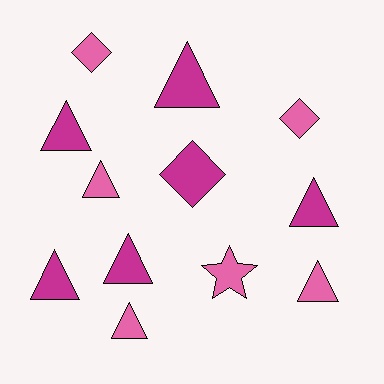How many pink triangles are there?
There are 3 pink triangles.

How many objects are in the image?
There are 12 objects.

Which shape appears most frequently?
Triangle, with 8 objects.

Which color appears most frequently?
Pink, with 6 objects.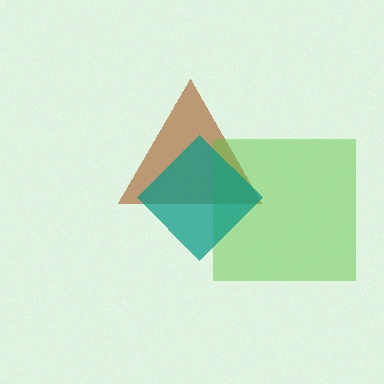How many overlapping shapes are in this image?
There are 3 overlapping shapes in the image.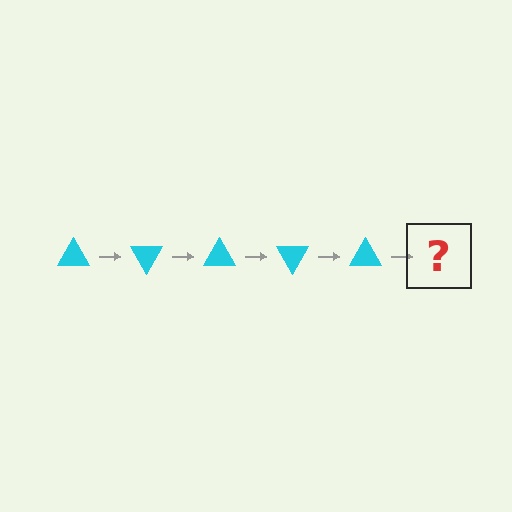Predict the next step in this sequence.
The next step is a cyan triangle rotated 300 degrees.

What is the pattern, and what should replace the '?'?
The pattern is that the triangle rotates 60 degrees each step. The '?' should be a cyan triangle rotated 300 degrees.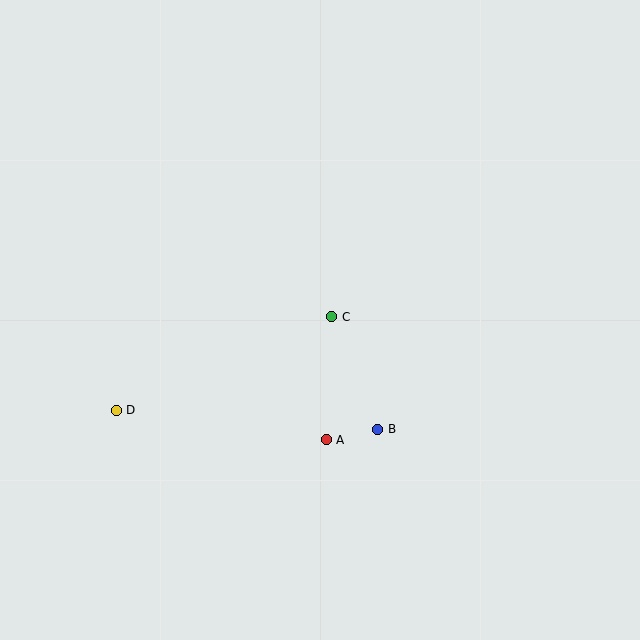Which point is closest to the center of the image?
Point C at (332, 317) is closest to the center.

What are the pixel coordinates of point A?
Point A is at (326, 440).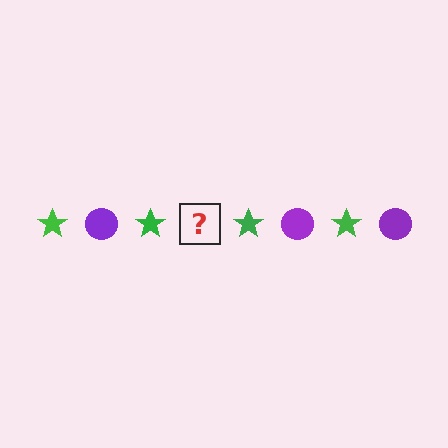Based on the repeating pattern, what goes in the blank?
The blank should be a purple circle.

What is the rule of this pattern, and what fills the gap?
The rule is that the pattern alternates between green star and purple circle. The gap should be filled with a purple circle.